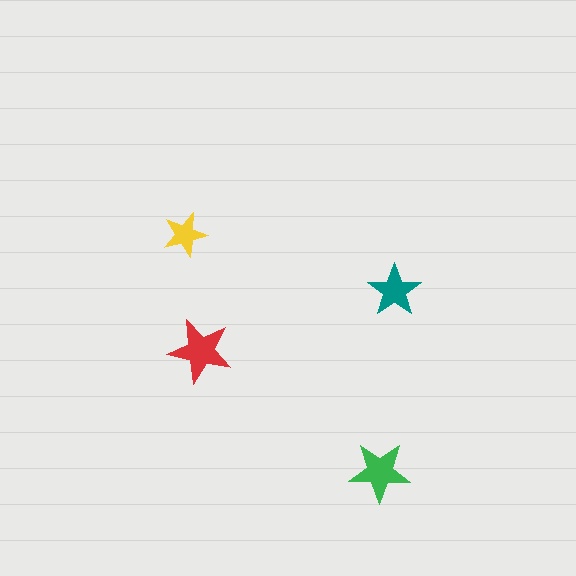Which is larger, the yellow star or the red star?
The red one.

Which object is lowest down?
The green star is bottommost.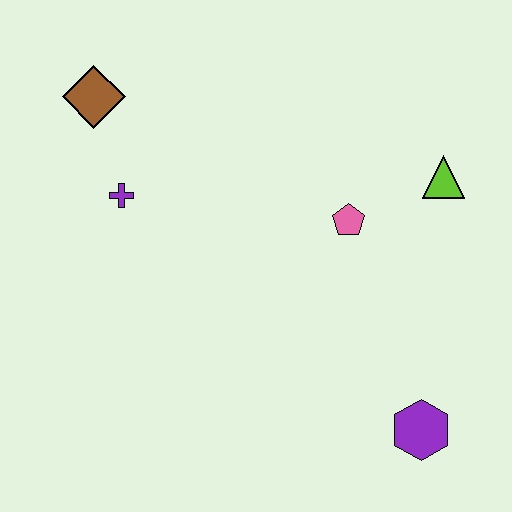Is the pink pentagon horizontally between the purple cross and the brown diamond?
No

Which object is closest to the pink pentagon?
The lime triangle is closest to the pink pentagon.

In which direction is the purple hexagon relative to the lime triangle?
The purple hexagon is below the lime triangle.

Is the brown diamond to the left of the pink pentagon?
Yes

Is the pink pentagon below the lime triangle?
Yes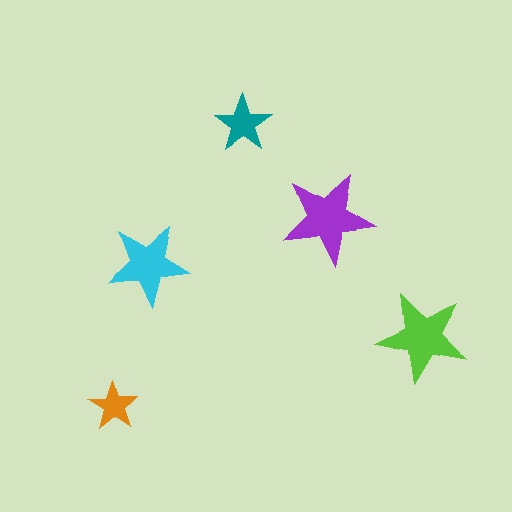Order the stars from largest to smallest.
the purple one, the lime one, the cyan one, the teal one, the orange one.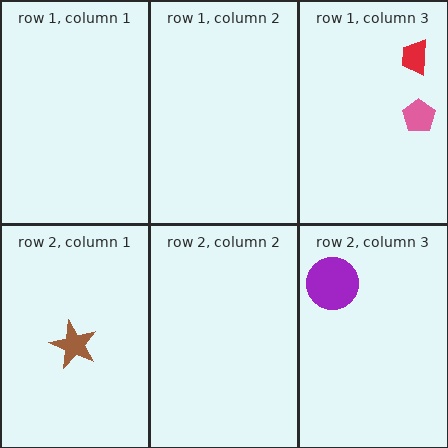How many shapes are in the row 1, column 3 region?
2.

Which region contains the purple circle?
The row 2, column 3 region.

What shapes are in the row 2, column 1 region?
The brown star.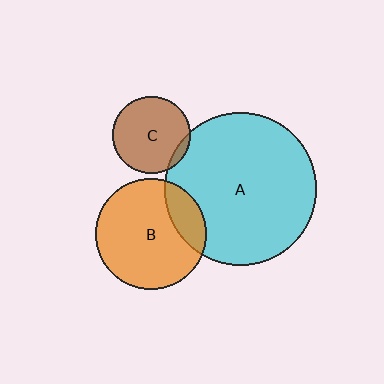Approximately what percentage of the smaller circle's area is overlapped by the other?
Approximately 20%.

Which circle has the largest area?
Circle A (cyan).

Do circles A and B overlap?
Yes.